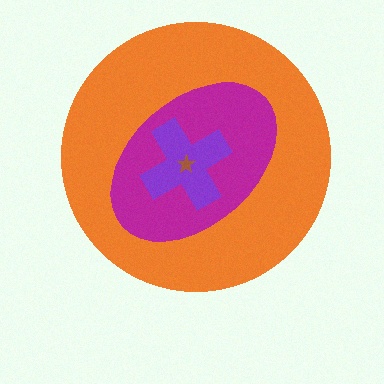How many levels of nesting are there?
4.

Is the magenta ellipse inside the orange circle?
Yes.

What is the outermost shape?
The orange circle.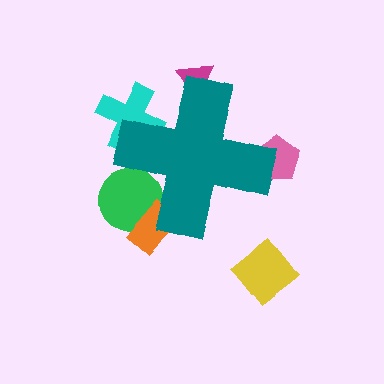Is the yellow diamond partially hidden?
No, the yellow diamond is fully visible.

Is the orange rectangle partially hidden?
Yes, the orange rectangle is partially hidden behind the teal cross.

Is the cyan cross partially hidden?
Yes, the cyan cross is partially hidden behind the teal cross.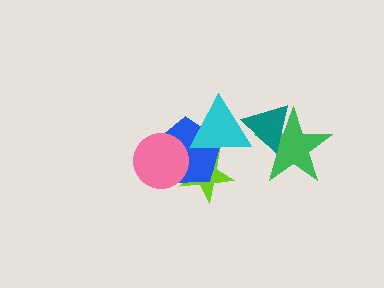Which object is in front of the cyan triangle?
The teal triangle is in front of the cyan triangle.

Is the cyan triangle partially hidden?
Yes, it is partially covered by another shape.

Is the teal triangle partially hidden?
No, no other shape covers it.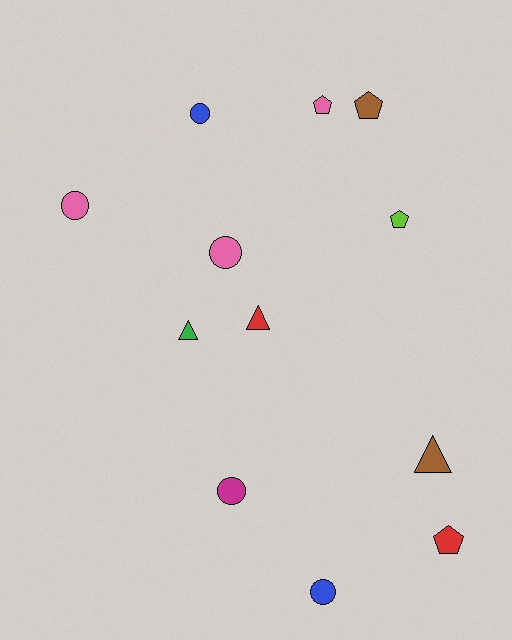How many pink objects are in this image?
There are 3 pink objects.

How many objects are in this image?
There are 12 objects.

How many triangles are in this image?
There are 3 triangles.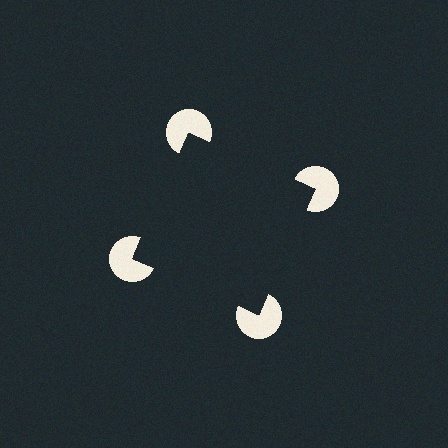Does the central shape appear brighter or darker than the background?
It typically appears slightly darker than the background, even though no actual brightness change is drawn.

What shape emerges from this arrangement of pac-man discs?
An illusory square — its edges are inferred from the aligned wedge cuts in the pac-man discs, not physically drawn.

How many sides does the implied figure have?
4 sides.